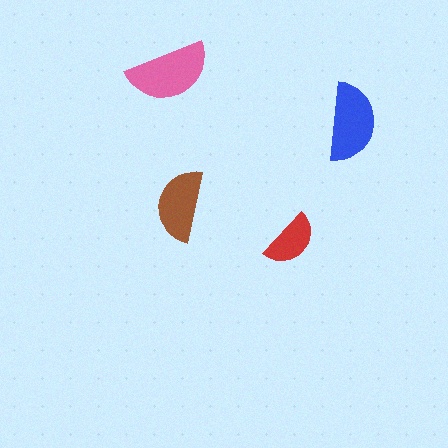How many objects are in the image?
There are 4 objects in the image.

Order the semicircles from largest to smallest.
the pink one, the blue one, the brown one, the red one.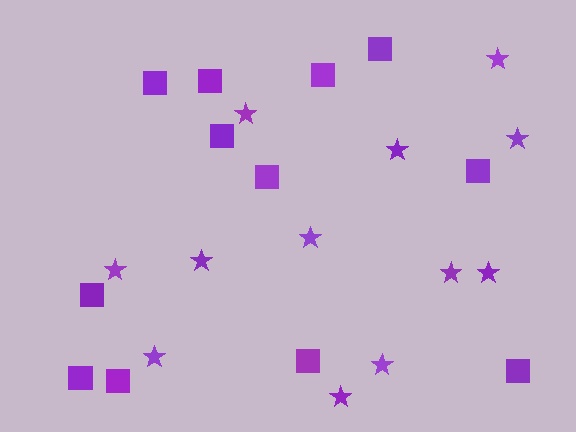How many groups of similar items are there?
There are 2 groups: one group of stars (12) and one group of squares (12).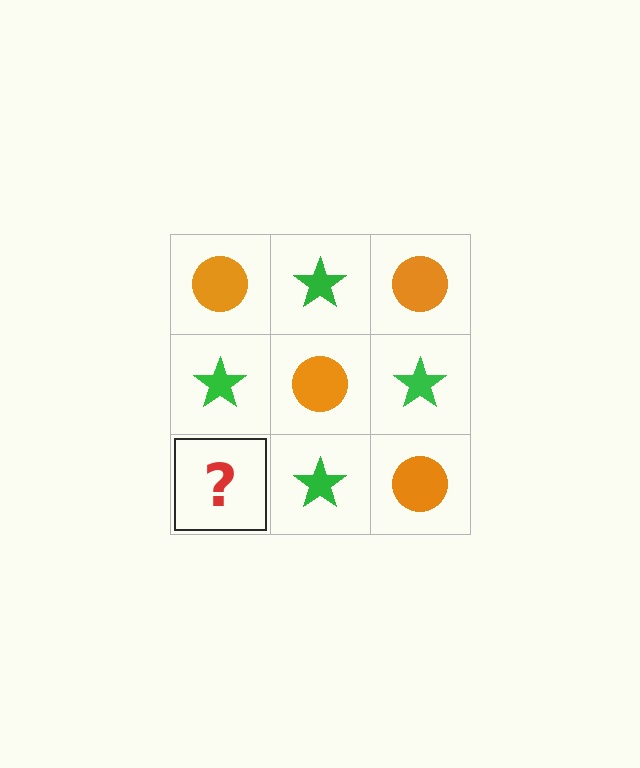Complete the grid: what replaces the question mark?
The question mark should be replaced with an orange circle.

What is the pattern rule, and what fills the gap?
The rule is that it alternates orange circle and green star in a checkerboard pattern. The gap should be filled with an orange circle.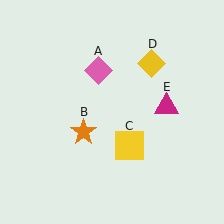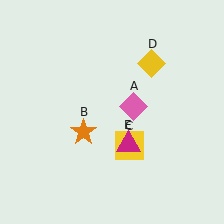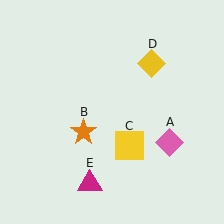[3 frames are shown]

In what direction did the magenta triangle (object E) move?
The magenta triangle (object E) moved down and to the left.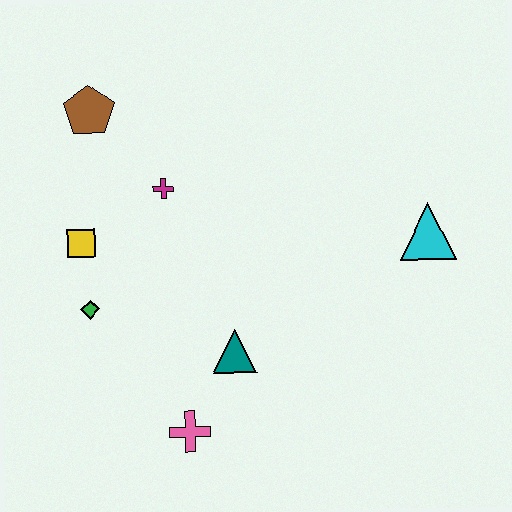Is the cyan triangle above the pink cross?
Yes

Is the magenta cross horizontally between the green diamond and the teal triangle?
Yes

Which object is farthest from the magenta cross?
The cyan triangle is farthest from the magenta cross.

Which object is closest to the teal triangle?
The pink cross is closest to the teal triangle.